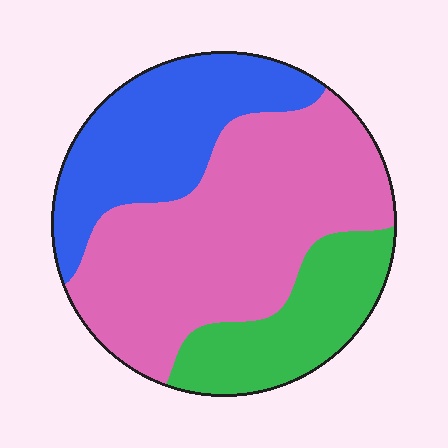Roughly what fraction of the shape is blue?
Blue covers roughly 30% of the shape.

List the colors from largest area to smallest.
From largest to smallest: pink, blue, green.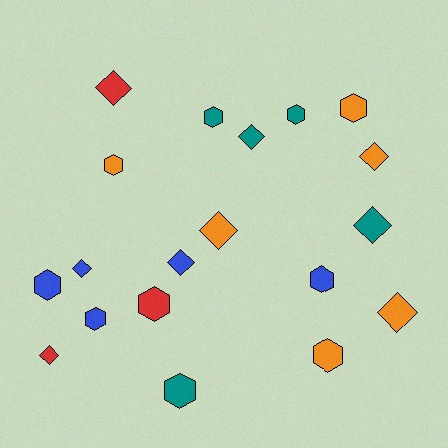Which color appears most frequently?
Orange, with 6 objects.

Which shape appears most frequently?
Hexagon, with 10 objects.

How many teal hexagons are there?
There are 3 teal hexagons.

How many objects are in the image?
There are 19 objects.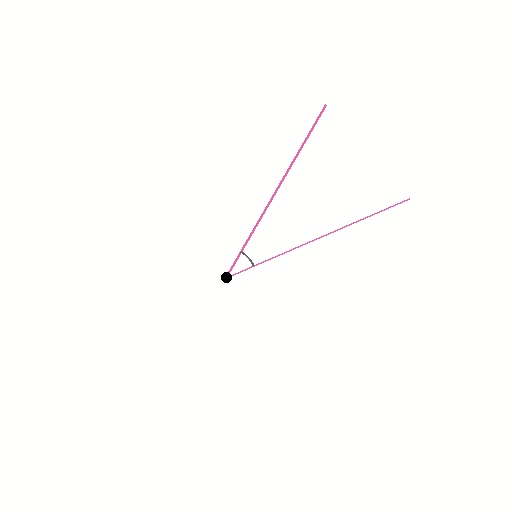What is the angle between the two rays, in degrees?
Approximately 37 degrees.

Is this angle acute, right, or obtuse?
It is acute.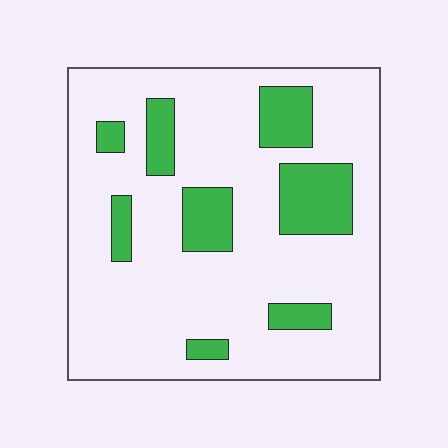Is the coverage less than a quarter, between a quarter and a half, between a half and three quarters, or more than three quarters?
Less than a quarter.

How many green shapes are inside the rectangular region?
8.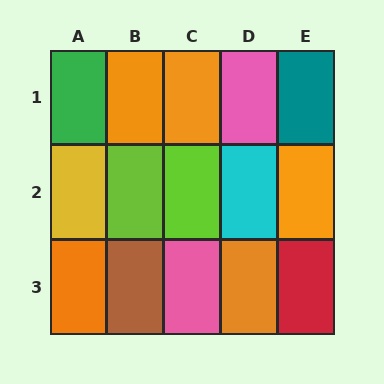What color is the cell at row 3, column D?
Orange.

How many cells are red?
1 cell is red.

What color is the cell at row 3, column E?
Red.